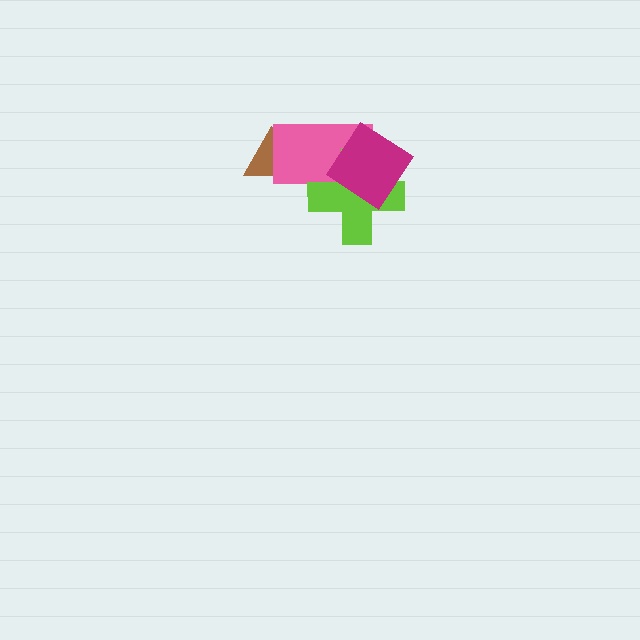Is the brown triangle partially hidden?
Yes, it is partially covered by another shape.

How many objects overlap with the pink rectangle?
3 objects overlap with the pink rectangle.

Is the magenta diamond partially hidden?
No, no other shape covers it.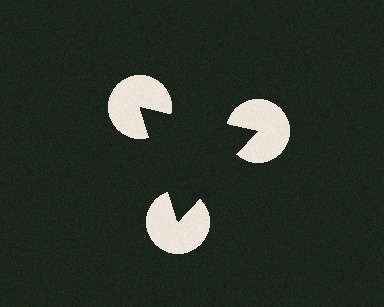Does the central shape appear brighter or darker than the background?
It typically appears slightly darker than the background, even though no actual brightness change is drawn.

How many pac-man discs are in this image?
There are 3 — one at each vertex of the illusory triangle.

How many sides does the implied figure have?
3 sides.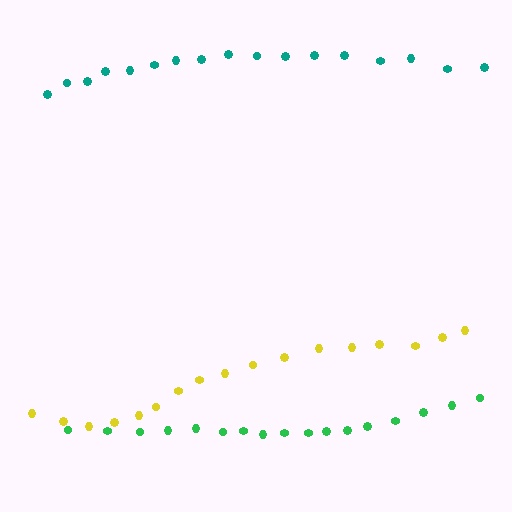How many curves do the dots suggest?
There are 3 distinct paths.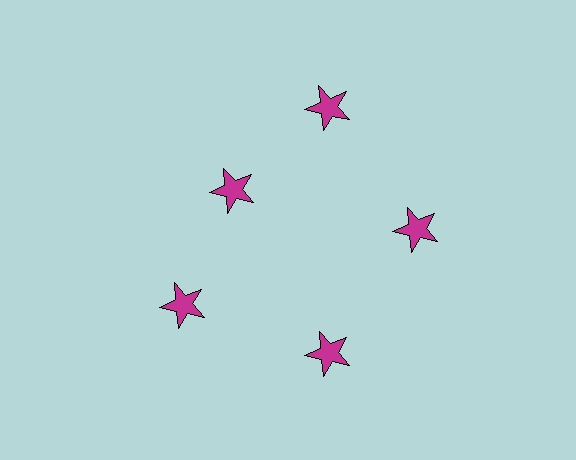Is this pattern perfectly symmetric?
No. The 5 magenta stars are arranged in a ring, but one element near the 10 o'clock position is pulled inward toward the center, breaking the 5-fold rotational symmetry.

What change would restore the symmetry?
The symmetry would be restored by moving it outward, back onto the ring so that all 5 stars sit at equal angles and equal distance from the center.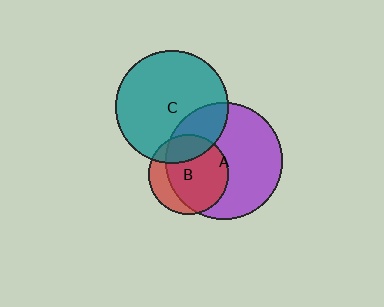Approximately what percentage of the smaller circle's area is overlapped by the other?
Approximately 25%.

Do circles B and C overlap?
Yes.